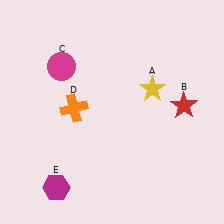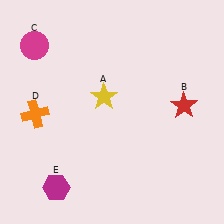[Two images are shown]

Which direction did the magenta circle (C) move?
The magenta circle (C) moved left.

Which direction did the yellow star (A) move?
The yellow star (A) moved left.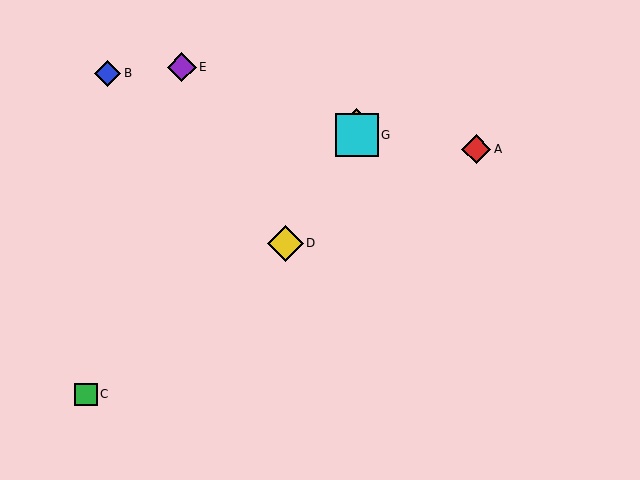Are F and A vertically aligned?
No, F is at x≈357 and A is at x≈476.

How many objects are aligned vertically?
2 objects (F, G) are aligned vertically.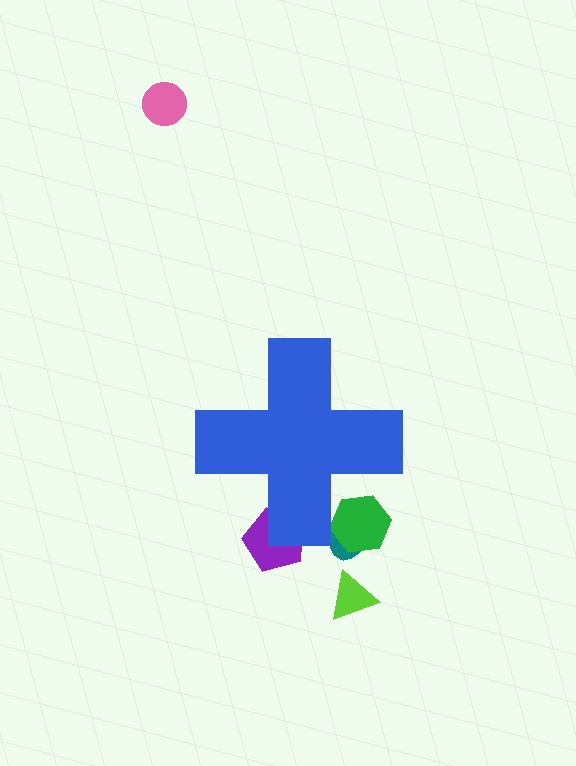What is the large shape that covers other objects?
A blue cross.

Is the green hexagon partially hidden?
Yes, the green hexagon is partially hidden behind the blue cross.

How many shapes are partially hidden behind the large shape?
3 shapes are partially hidden.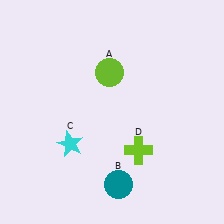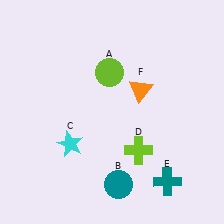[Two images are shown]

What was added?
A teal cross (E), an orange triangle (F) were added in Image 2.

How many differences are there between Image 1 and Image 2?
There are 2 differences between the two images.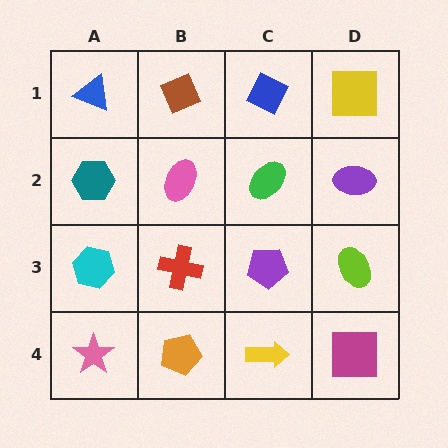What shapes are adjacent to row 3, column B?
A pink ellipse (row 2, column B), an orange pentagon (row 4, column B), a cyan hexagon (row 3, column A), a purple pentagon (row 3, column C).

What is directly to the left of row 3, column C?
A red cross.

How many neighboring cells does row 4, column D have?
2.